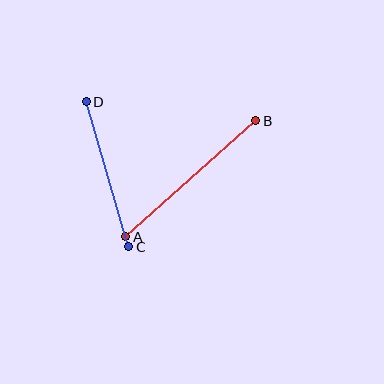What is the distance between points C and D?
The distance is approximately 151 pixels.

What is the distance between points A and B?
The distance is approximately 174 pixels.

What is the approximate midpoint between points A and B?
The midpoint is at approximately (191, 179) pixels.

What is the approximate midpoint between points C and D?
The midpoint is at approximately (107, 174) pixels.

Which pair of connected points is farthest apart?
Points A and B are farthest apart.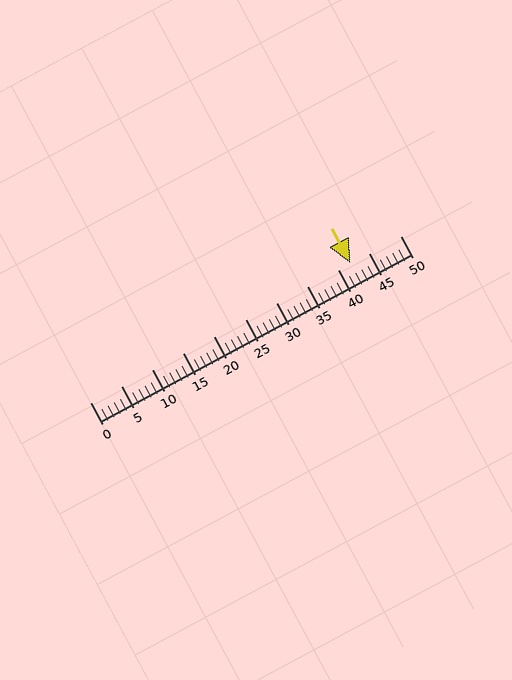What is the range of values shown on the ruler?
The ruler shows values from 0 to 50.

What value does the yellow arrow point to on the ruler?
The yellow arrow points to approximately 42.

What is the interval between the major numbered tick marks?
The major tick marks are spaced 5 units apart.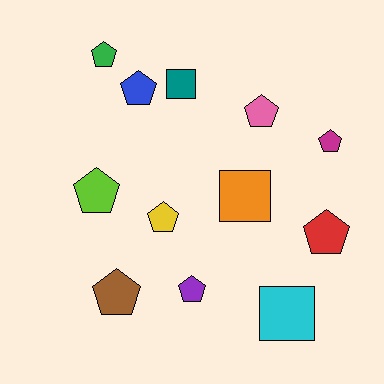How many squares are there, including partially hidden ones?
There are 3 squares.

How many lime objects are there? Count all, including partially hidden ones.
There is 1 lime object.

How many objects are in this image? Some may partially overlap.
There are 12 objects.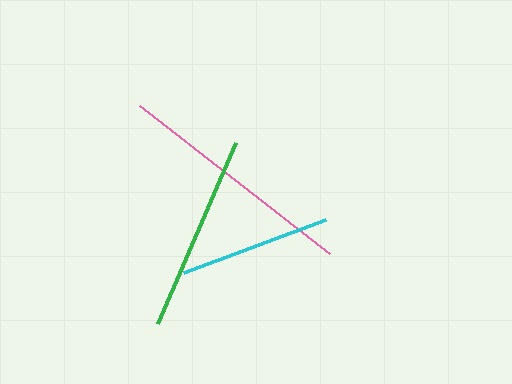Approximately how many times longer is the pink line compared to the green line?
The pink line is approximately 1.2 times the length of the green line.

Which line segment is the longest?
The pink line is the longest at approximately 241 pixels.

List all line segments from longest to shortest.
From longest to shortest: pink, green, cyan.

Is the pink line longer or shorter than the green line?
The pink line is longer than the green line.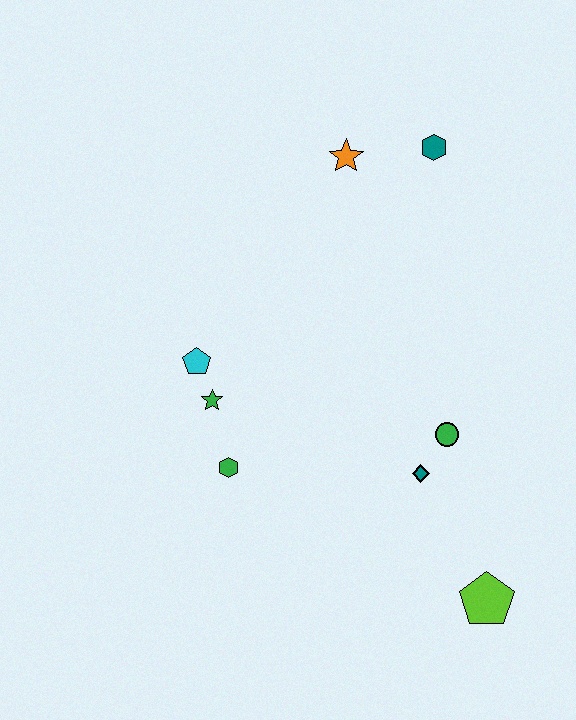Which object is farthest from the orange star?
The lime pentagon is farthest from the orange star.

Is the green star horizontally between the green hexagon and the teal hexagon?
No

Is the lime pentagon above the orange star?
No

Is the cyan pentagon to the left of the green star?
Yes